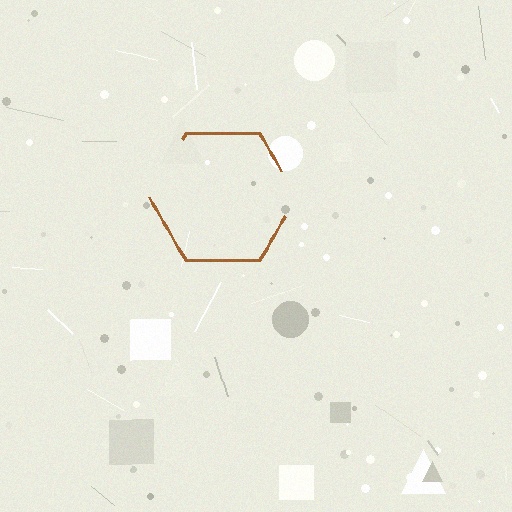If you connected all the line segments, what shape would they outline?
They would outline a hexagon.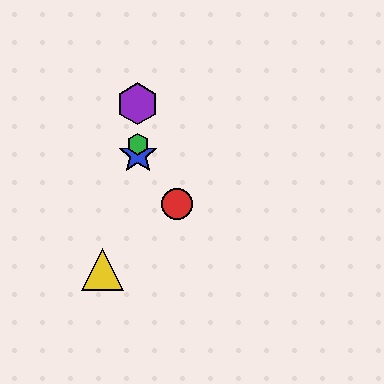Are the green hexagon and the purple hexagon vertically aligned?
Yes, both are at x≈138.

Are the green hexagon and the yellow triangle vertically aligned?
No, the green hexagon is at x≈138 and the yellow triangle is at x≈102.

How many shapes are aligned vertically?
3 shapes (the blue star, the green hexagon, the purple hexagon) are aligned vertically.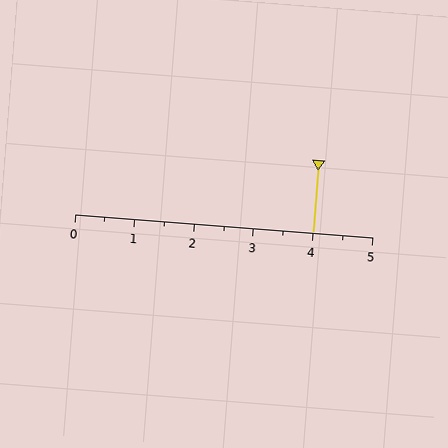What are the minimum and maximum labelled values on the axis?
The axis runs from 0 to 5.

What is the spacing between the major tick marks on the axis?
The major ticks are spaced 1 apart.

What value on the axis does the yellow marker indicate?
The marker indicates approximately 4.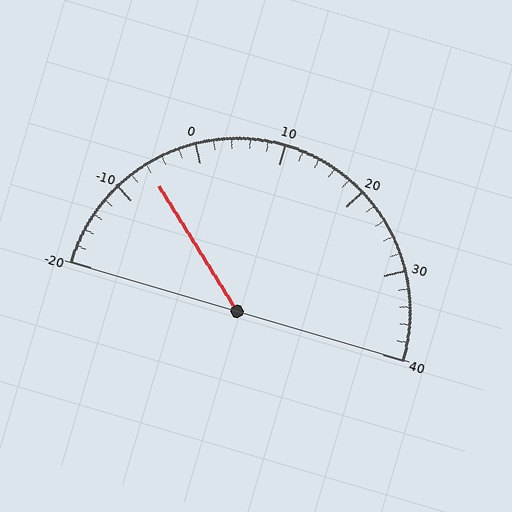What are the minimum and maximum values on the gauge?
The gauge ranges from -20 to 40.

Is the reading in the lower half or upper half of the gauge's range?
The reading is in the lower half of the range (-20 to 40).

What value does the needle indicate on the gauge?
The needle indicates approximately -6.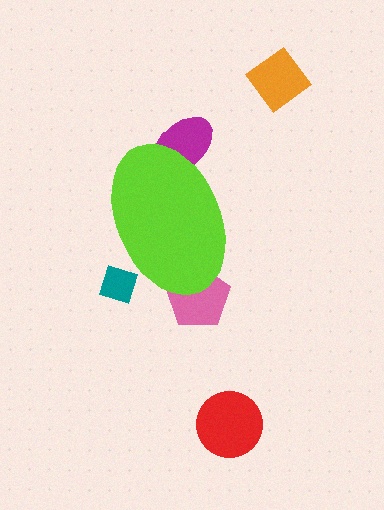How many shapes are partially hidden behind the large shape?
3 shapes are partially hidden.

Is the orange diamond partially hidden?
No, the orange diamond is fully visible.